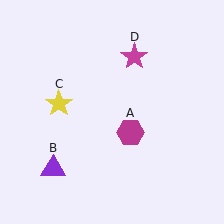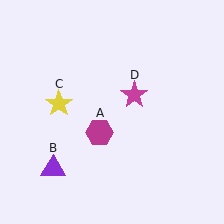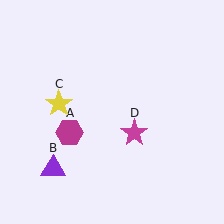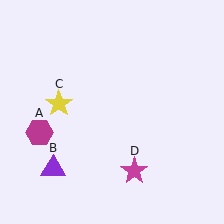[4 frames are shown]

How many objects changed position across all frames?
2 objects changed position: magenta hexagon (object A), magenta star (object D).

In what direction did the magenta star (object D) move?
The magenta star (object D) moved down.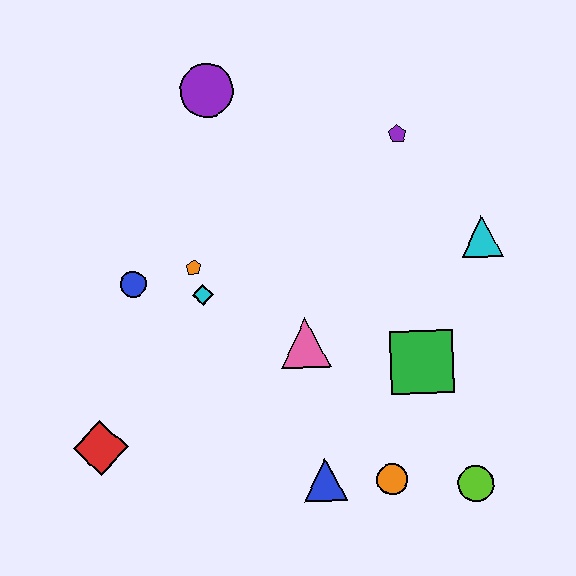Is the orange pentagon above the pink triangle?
Yes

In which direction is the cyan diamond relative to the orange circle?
The cyan diamond is above the orange circle.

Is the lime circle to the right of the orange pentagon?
Yes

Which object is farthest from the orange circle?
The purple circle is farthest from the orange circle.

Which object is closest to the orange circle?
The blue triangle is closest to the orange circle.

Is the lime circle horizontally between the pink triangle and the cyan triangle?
Yes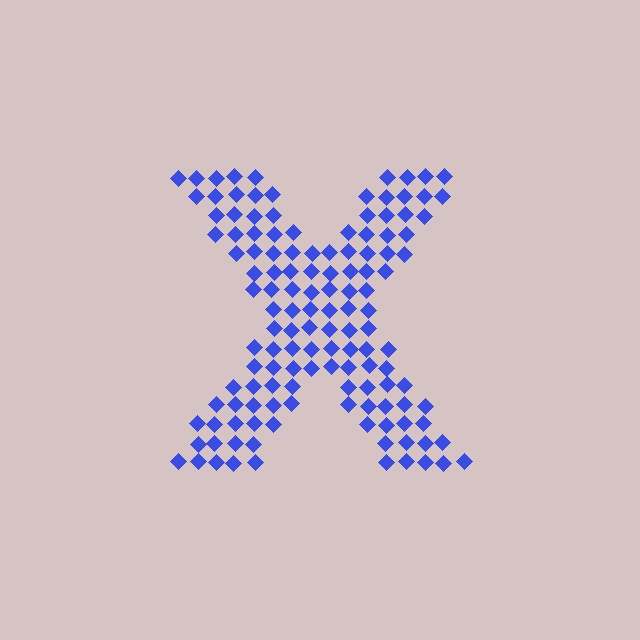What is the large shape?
The large shape is the letter X.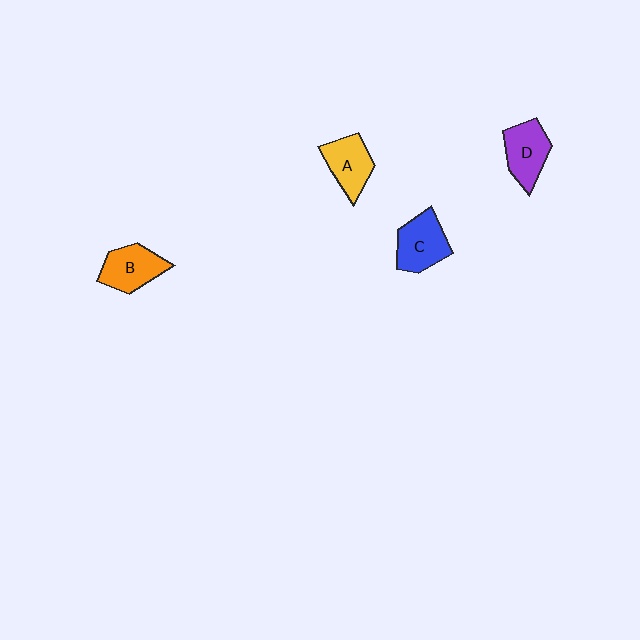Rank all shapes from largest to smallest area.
From largest to smallest: C (blue), D (purple), B (orange), A (yellow).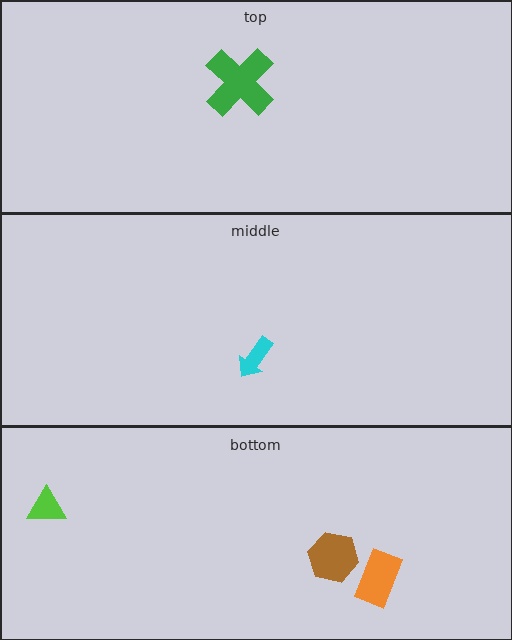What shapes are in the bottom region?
The orange rectangle, the brown hexagon, the lime triangle.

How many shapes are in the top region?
1.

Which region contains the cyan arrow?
The middle region.